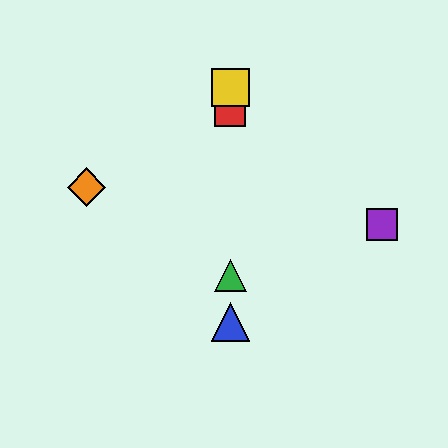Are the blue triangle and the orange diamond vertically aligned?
No, the blue triangle is at x≈230 and the orange diamond is at x≈86.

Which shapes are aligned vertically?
The red square, the blue triangle, the green triangle, the yellow square are aligned vertically.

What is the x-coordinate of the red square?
The red square is at x≈230.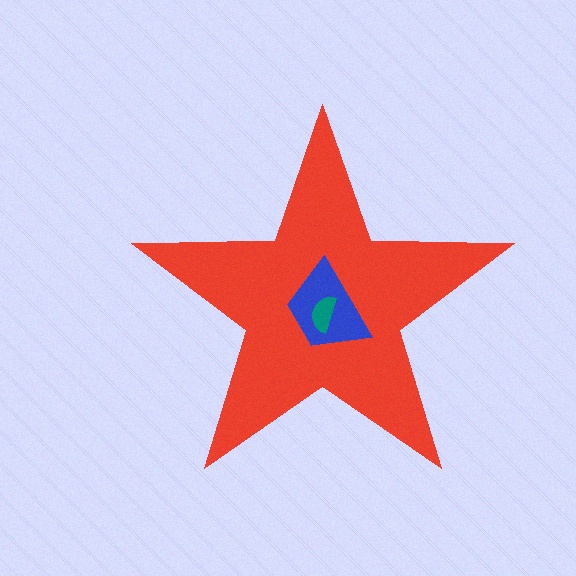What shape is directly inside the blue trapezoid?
The teal semicircle.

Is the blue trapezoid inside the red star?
Yes.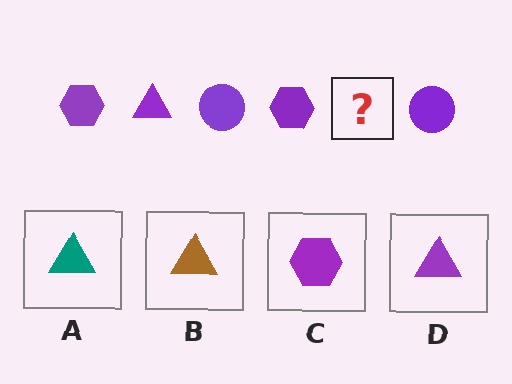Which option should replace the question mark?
Option D.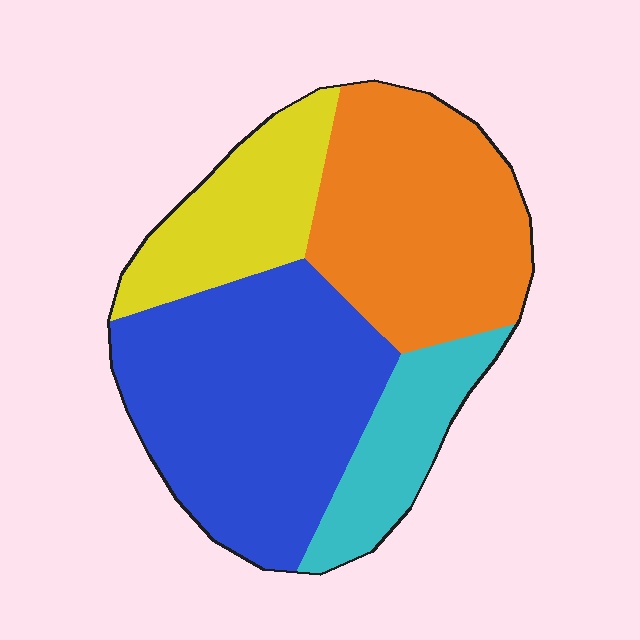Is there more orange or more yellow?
Orange.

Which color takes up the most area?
Blue, at roughly 40%.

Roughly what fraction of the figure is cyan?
Cyan takes up less than a quarter of the figure.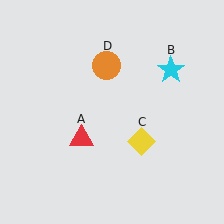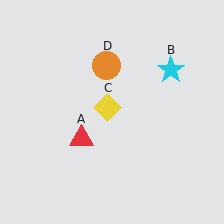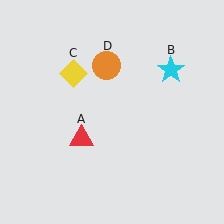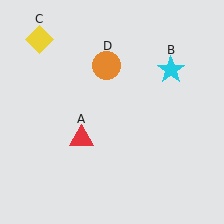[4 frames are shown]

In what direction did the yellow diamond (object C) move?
The yellow diamond (object C) moved up and to the left.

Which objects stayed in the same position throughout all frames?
Red triangle (object A) and cyan star (object B) and orange circle (object D) remained stationary.